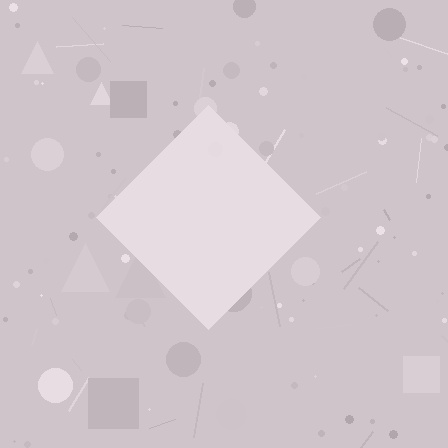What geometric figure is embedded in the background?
A diamond is embedded in the background.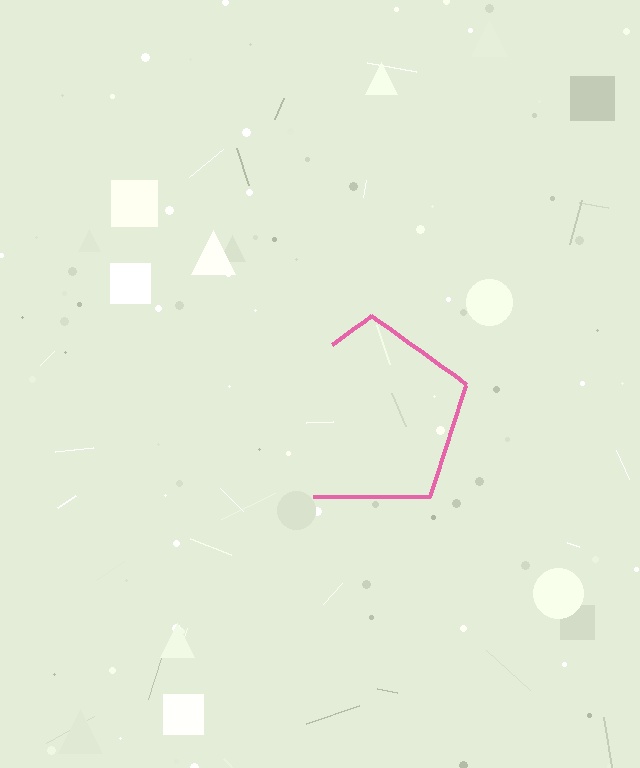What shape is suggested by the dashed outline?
The dashed outline suggests a pentagon.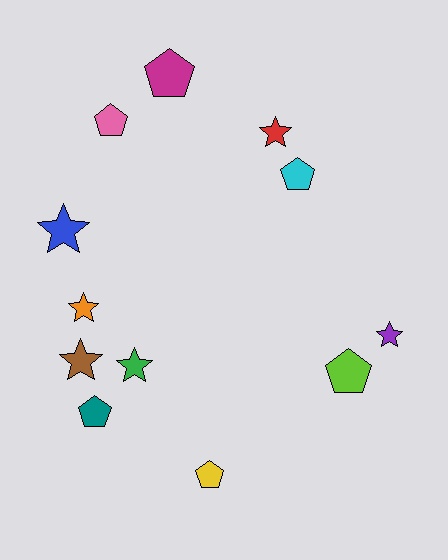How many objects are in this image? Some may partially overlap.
There are 12 objects.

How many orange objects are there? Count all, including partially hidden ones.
There is 1 orange object.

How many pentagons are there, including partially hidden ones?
There are 6 pentagons.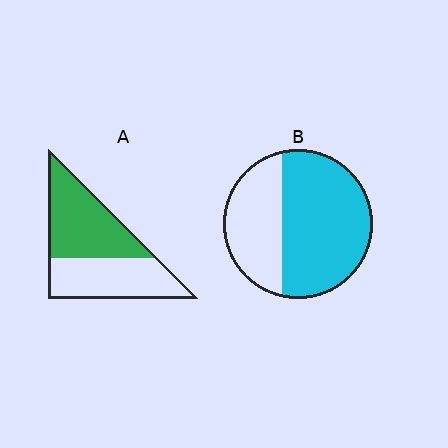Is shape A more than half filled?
Roughly half.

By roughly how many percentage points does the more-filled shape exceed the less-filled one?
By roughly 10 percentage points (B over A).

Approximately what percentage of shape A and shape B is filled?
A is approximately 55% and B is approximately 65%.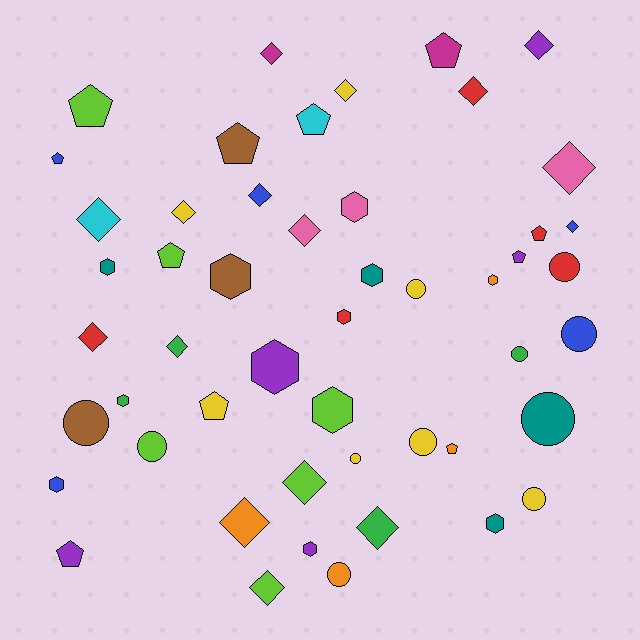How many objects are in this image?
There are 50 objects.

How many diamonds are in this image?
There are 16 diamonds.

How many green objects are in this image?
There are 4 green objects.